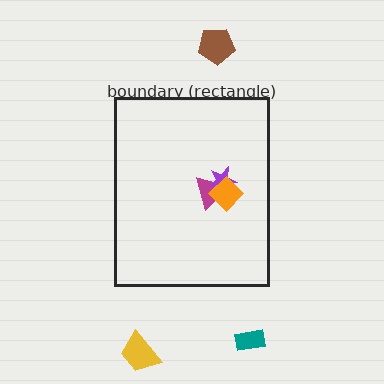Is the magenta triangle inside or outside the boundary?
Inside.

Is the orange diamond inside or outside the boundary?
Inside.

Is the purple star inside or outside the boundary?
Inside.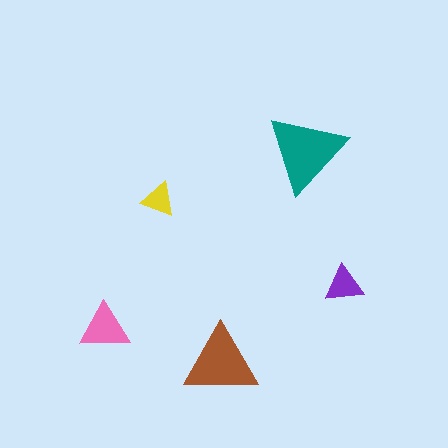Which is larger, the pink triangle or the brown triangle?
The brown one.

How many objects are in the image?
There are 5 objects in the image.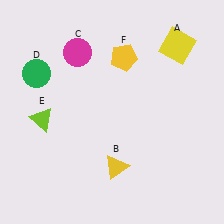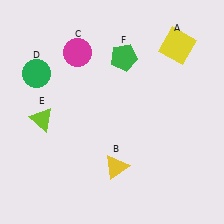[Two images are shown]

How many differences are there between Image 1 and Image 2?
There is 1 difference between the two images.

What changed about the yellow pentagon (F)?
In Image 1, F is yellow. In Image 2, it changed to green.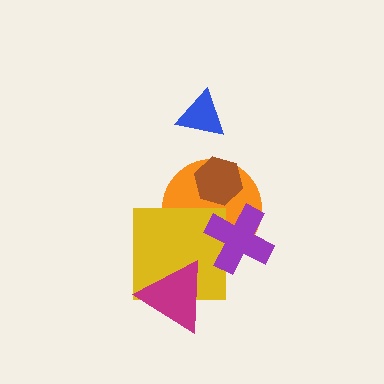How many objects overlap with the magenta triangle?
1 object overlaps with the magenta triangle.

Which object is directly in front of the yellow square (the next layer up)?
The magenta triangle is directly in front of the yellow square.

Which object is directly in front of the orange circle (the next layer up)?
The brown hexagon is directly in front of the orange circle.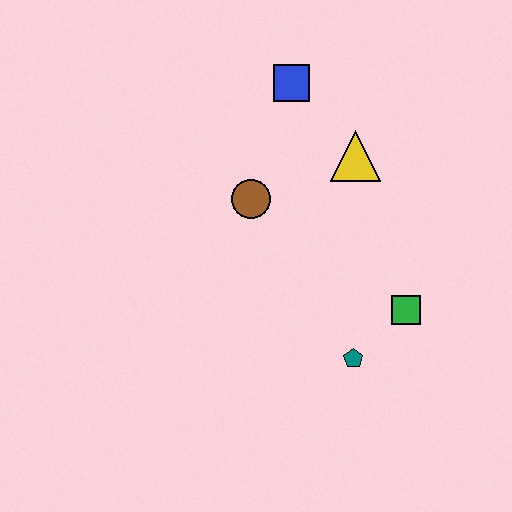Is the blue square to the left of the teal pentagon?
Yes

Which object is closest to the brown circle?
The yellow triangle is closest to the brown circle.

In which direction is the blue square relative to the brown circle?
The blue square is above the brown circle.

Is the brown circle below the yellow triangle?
Yes